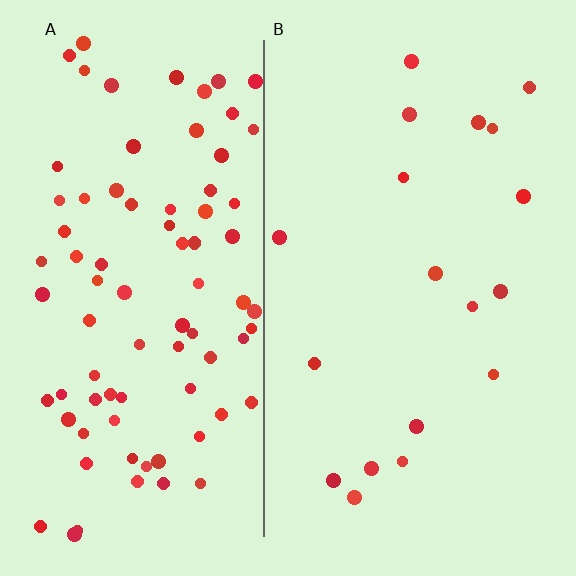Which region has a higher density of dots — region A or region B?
A (the left).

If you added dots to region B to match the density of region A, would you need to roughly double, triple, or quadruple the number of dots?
Approximately quadruple.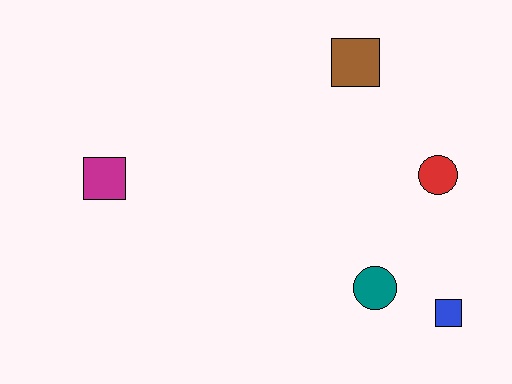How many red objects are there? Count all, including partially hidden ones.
There is 1 red object.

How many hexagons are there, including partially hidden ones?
There are no hexagons.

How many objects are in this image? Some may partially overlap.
There are 5 objects.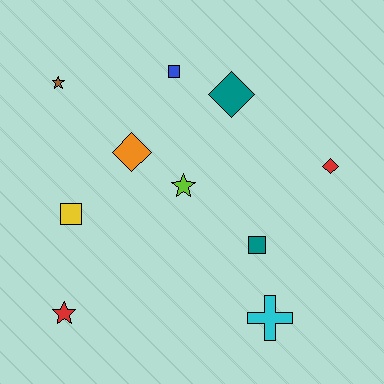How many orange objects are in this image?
There is 1 orange object.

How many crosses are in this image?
There is 1 cross.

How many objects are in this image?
There are 10 objects.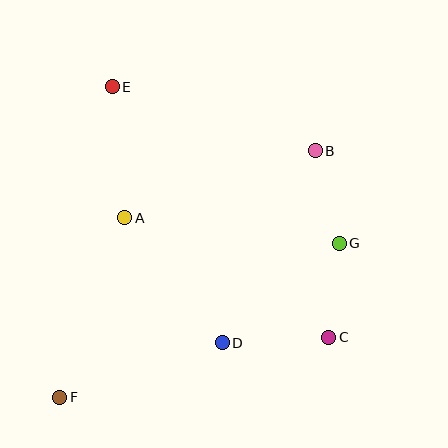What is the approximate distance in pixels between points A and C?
The distance between A and C is approximately 237 pixels.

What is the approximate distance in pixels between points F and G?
The distance between F and G is approximately 319 pixels.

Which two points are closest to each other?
Points C and G are closest to each other.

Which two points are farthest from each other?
Points B and F are farthest from each other.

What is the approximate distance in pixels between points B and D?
The distance between B and D is approximately 214 pixels.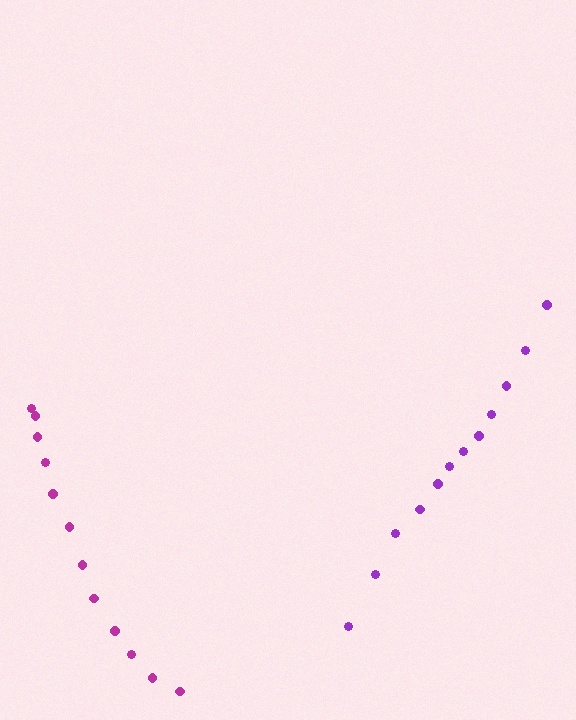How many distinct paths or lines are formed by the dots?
There are 2 distinct paths.